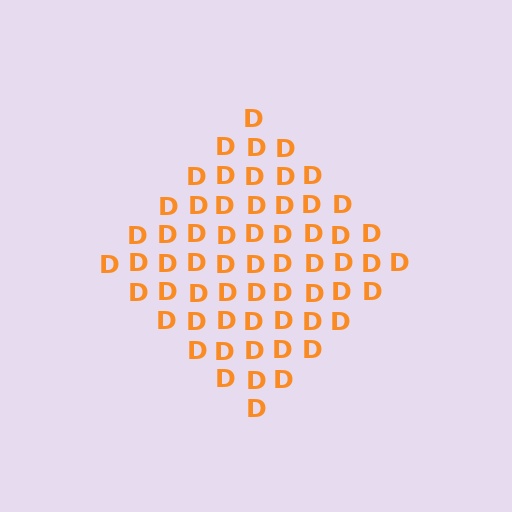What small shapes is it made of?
It is made of small letter D's.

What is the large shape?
The large shape is a diamond.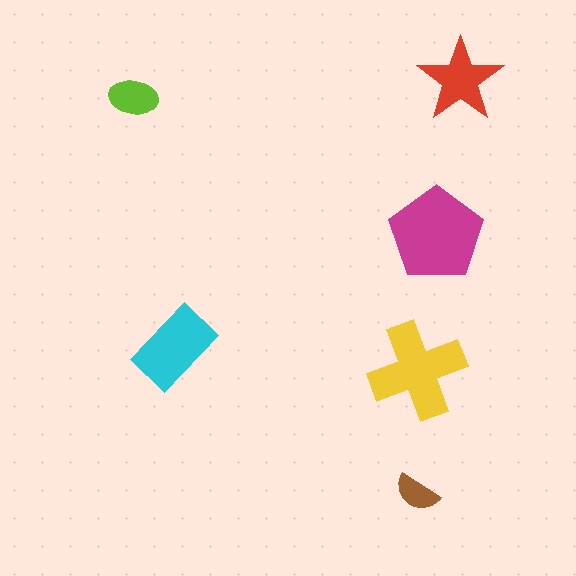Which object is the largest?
The magenta pentagon.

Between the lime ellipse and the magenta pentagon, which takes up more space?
The magenta pentagon.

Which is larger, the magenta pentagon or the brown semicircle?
The magenta pentagon.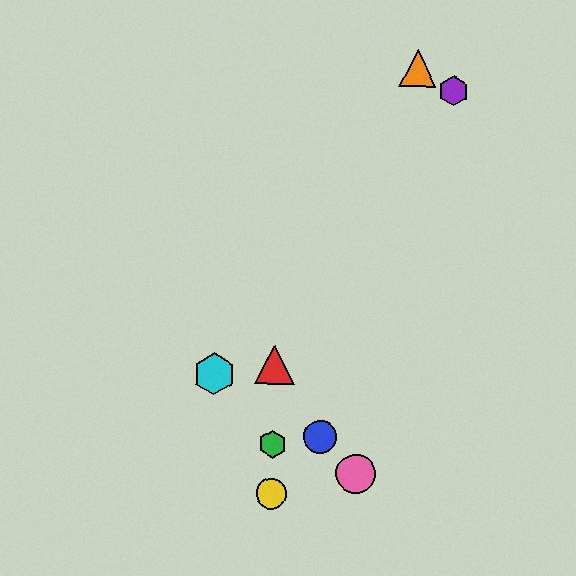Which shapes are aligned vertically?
The red triangle, the green hexagon, the yellow circle are aligned vertically.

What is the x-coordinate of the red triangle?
The red triangle is at x≈274.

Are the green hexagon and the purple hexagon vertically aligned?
No, the green hexagon is at x≈272 and the purple hexagon is at x≈453.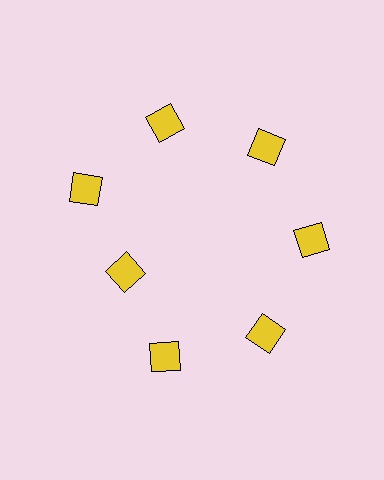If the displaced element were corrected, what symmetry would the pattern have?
It would have 7-fold rotational symmetry — the pattern would map onto itself every 51 degrees.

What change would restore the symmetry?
The symmetry would be restored by moving it outward, back onto the ring so that all 7 diamonds sit at equal angles and equal distance from the center.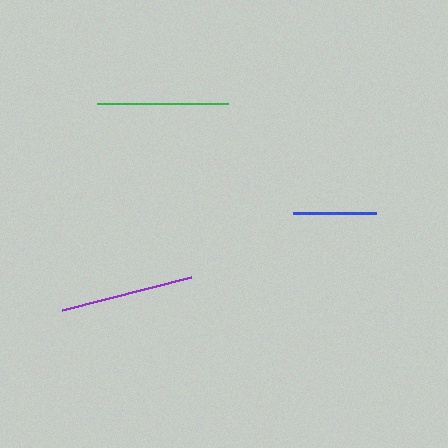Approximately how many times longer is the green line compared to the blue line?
The green line is approximately 1.6 times the length of the blue line.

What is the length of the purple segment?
The purple segment is approximately 134 pixels long.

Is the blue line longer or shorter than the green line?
The green line is longer than the blue line.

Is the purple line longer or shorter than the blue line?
The purple line is longer than the blue line.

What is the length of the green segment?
The green segment is approximately 132 pixels long.